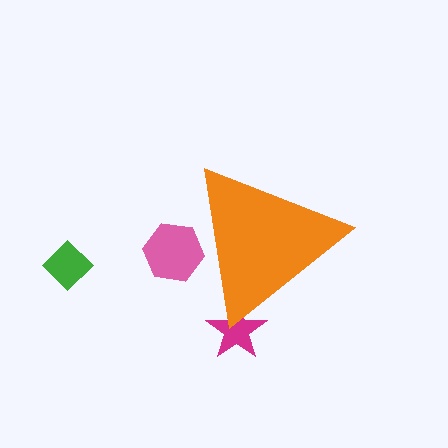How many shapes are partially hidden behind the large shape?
2 shapes are partially hidden.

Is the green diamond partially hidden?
No, the green diamond is fully visible.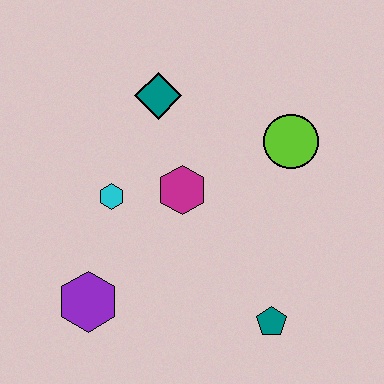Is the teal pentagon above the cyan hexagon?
No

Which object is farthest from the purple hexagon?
The lime circle is farthest from the purple hexagon.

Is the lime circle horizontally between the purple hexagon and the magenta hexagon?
No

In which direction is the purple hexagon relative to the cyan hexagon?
The purple hexagon is below the cyan hexagon.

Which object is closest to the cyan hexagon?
The magenta hexagon is closest to the cyan hexagon.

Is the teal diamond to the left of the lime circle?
Yes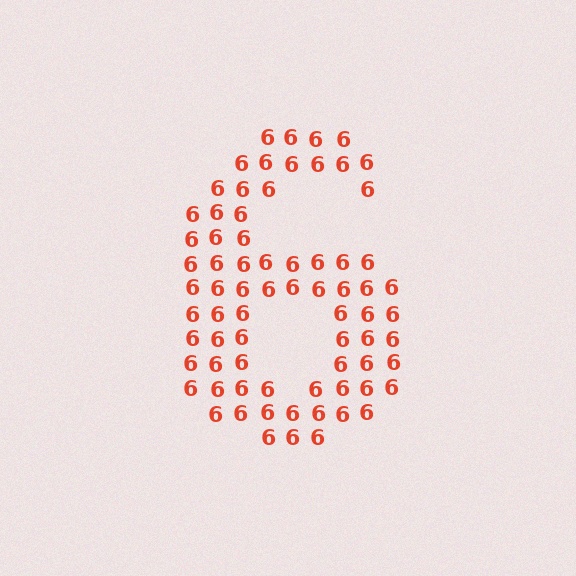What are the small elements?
The small elements are digit 6's.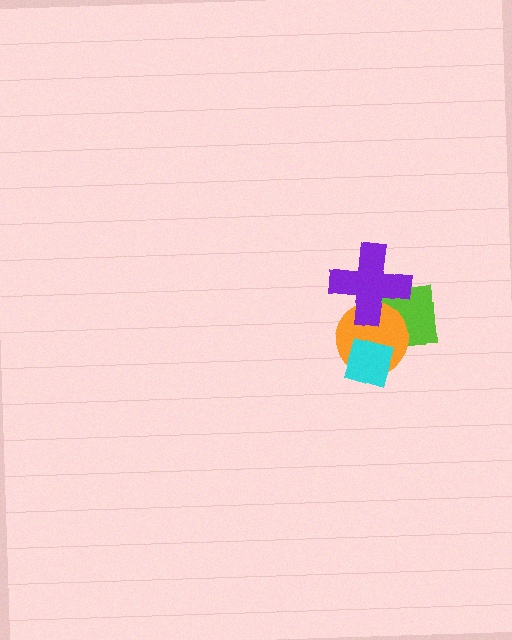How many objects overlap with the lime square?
2 objects overlap with the lime square.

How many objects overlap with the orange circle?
3 objects overlap with the orange circle.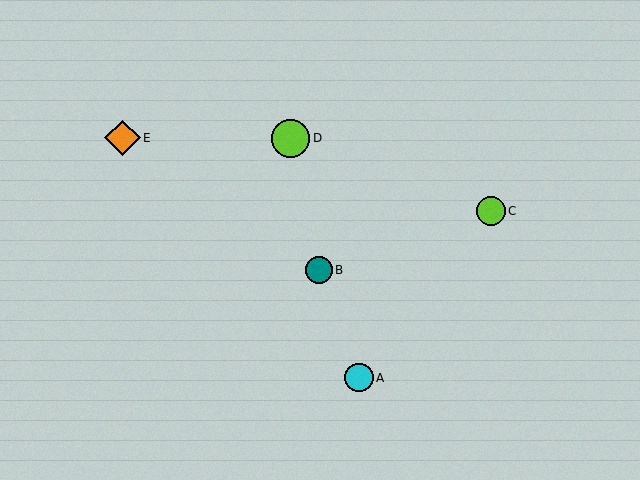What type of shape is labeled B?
Shape B is a teal circle.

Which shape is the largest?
The lime circle (labeled D) is the largest.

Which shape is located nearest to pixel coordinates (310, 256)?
The teal circle (labeled B) at (319, 270) is nearest to that location.